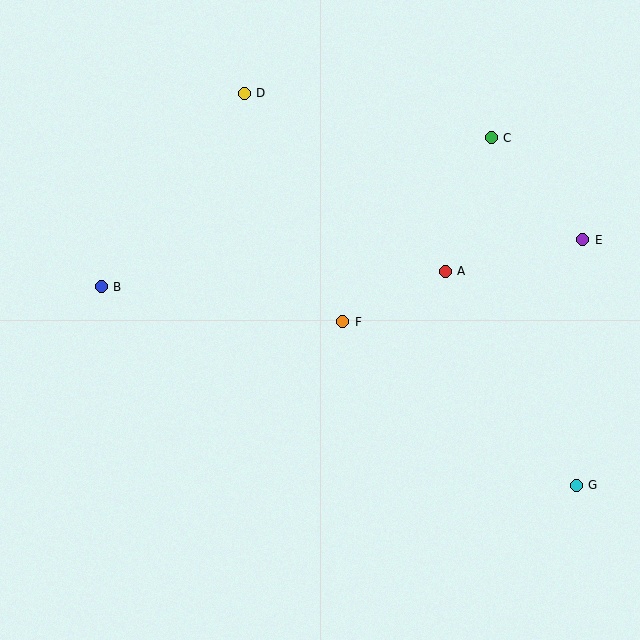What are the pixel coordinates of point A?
Point A is at (445, 271).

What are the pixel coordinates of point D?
Point D is at (244, 93).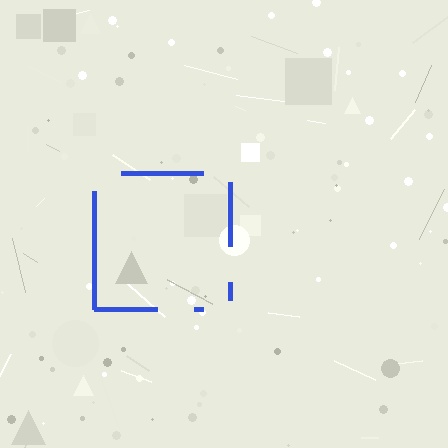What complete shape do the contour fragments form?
The contour fragments form a square.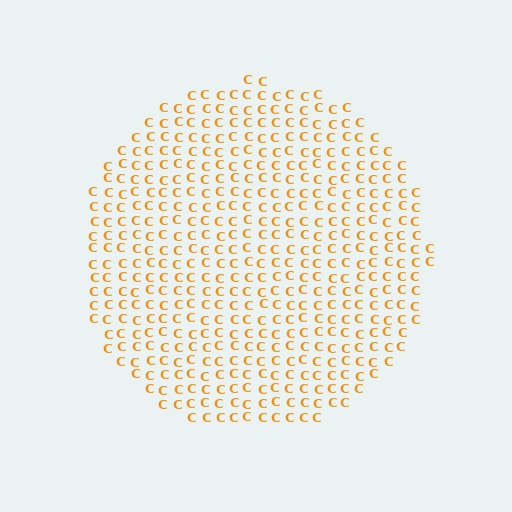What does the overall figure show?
The overall figure shows a circle.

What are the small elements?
The small elements are letter C's.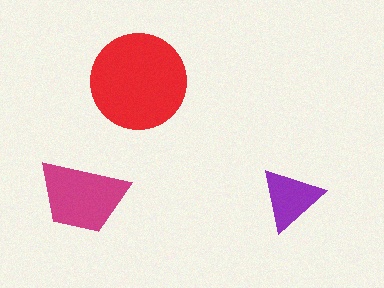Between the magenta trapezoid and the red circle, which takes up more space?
The red circle.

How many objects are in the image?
There are 3 objects in the image.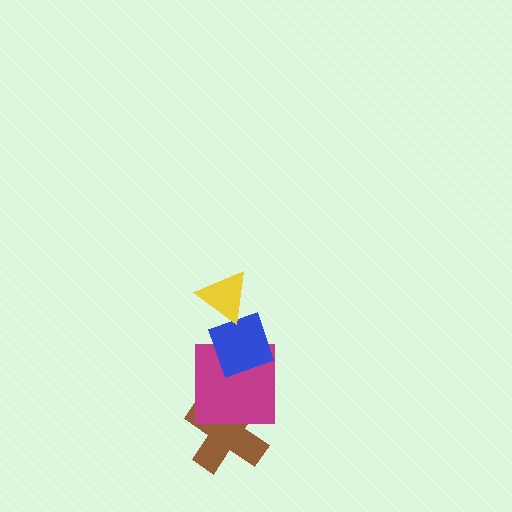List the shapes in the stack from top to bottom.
From top to bottom: the yellow triangle, the blue diamond, the magenta square, the brown cross.